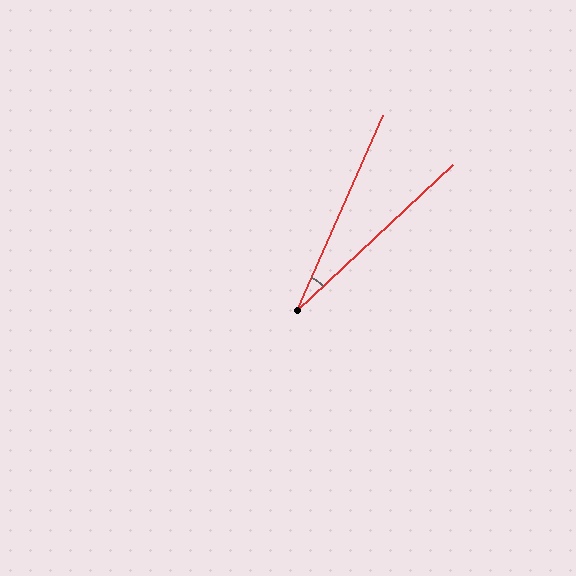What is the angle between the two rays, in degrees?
Approximately 23 degrees.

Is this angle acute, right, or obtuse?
It is acute.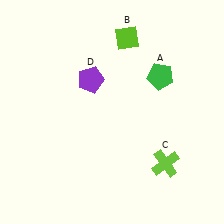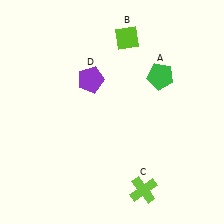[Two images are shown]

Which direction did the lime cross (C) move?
The lime cross (C) moved down.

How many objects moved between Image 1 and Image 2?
1 object moved between the two images.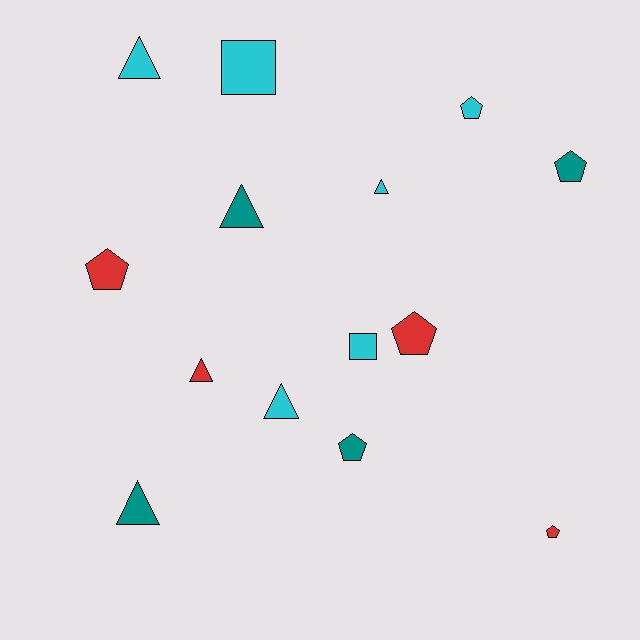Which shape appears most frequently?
Pentagon, with 6 objects.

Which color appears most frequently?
Cyan, with 6 objects.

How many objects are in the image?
There are 14 objects.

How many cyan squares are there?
There are 2 cyan squares.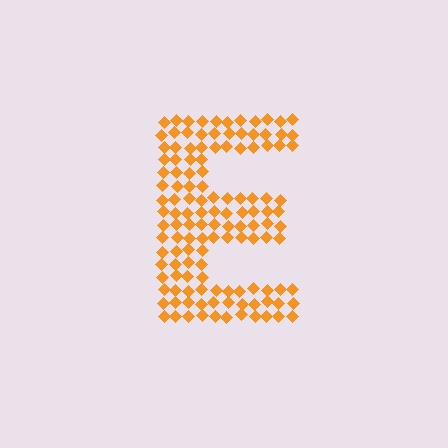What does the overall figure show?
The overall figure shows the letter E.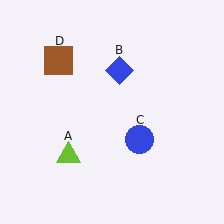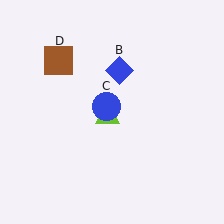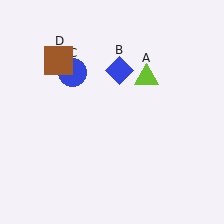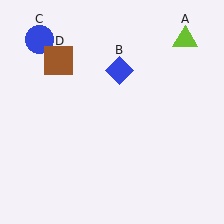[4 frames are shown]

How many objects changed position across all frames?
2 objects changed position: lime triangle (object A), blue circle (object C).